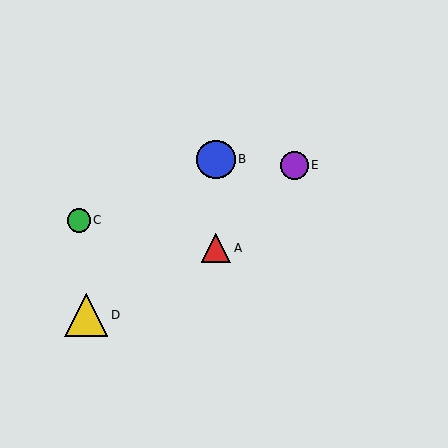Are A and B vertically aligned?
Yes, both are at x≈216.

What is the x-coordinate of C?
Object C is at x≈79.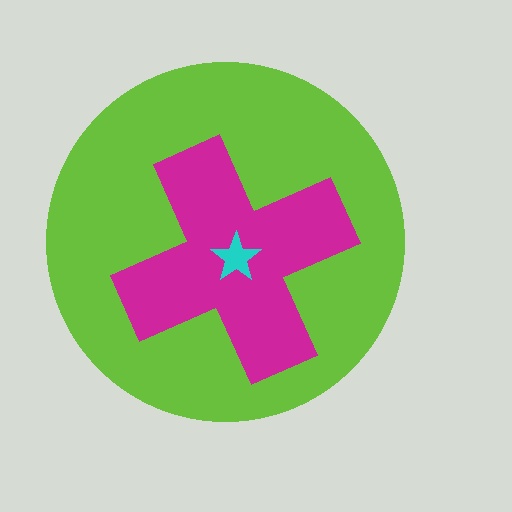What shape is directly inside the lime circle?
The magenta cross.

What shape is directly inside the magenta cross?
The cyan star.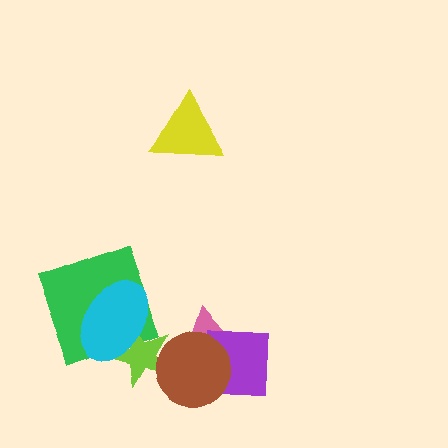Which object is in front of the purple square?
The brown circle is in front of the purple square.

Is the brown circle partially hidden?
No, no other shape covers it.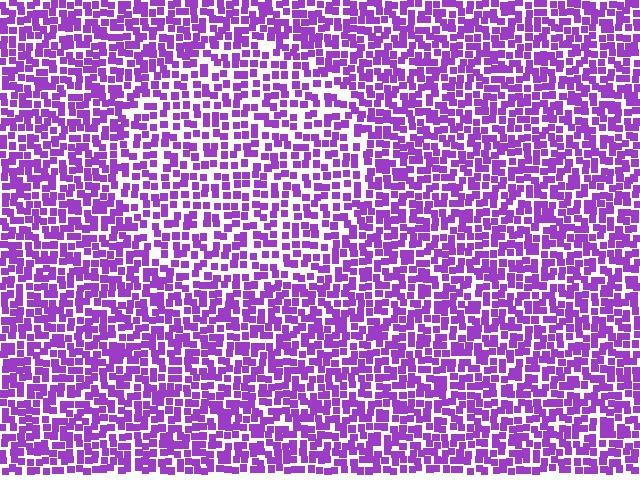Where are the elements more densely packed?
The elements are more densely packed outside the circle boundary.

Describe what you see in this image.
The image contains small purple elements arranged at two different densities. A circle-shaped region is visible where the elements are less densely packed than the surrounding area.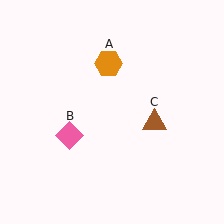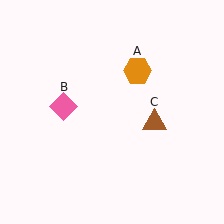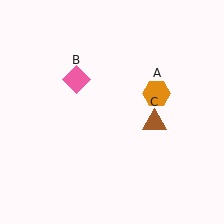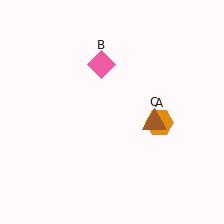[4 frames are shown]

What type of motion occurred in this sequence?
The orange hexagon (object A), pink diamond (object B) rotated clockwise around the center of the scene.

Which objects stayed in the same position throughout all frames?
Brown triangle (object C) remained stationary.